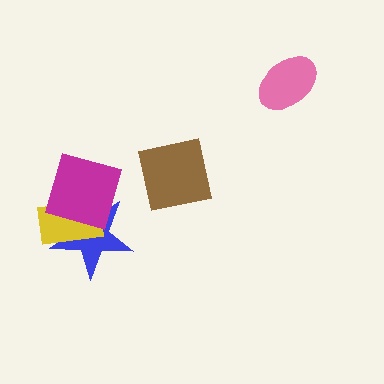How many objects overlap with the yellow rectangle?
2 objects overlap with the yellow rectangle.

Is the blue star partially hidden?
Yes, it is partially covered by another shape.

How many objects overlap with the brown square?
0 objects overlap with the brown square.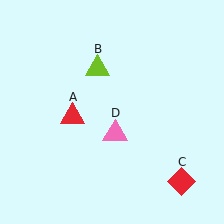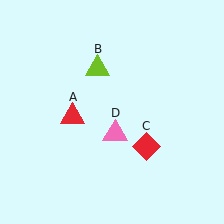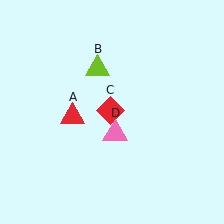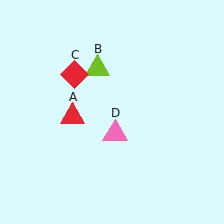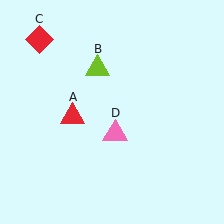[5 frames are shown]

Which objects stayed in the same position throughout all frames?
Red triangle (object A) and lime triangle (object B) and pink triangle (object D) remained stationary.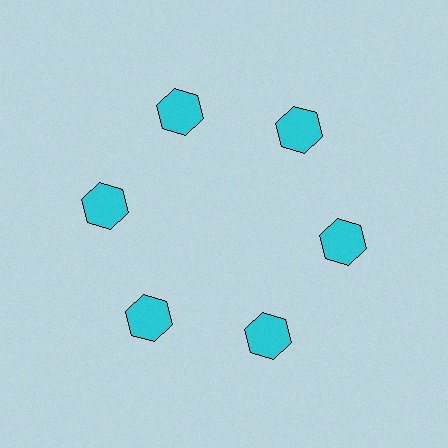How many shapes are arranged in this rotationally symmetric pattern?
There are 6 shapes, arranged in 6 groups of 1.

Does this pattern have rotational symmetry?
Yes, this pattern has 6-fold rotational symmetry. It looks the same after rotating 60 degrees around the center.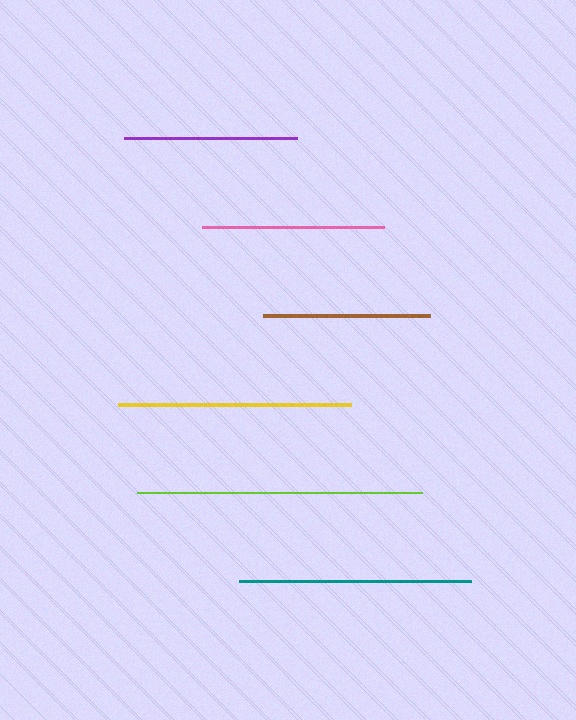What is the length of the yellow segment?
The yellow segment is approximately 233 pixels long.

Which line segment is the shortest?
The brown line is the shortest at approximately 167 pixels.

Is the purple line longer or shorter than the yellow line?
The yellow line is longer than the purple line.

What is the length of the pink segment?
The pink segment is approximately 183 pixels long.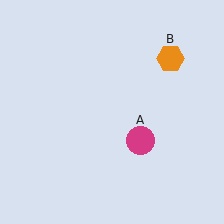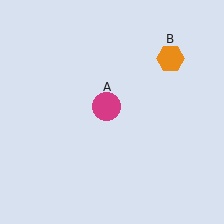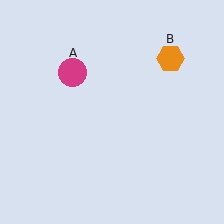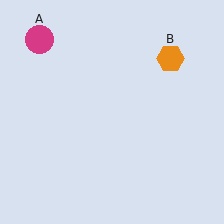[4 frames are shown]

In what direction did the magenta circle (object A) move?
The magenta circle (object A) moved up and to the left.